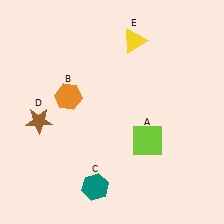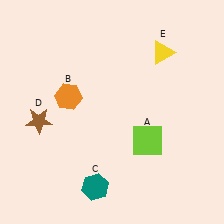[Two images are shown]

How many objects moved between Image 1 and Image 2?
1 object moved between the two images.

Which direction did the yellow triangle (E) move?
The yellow triangle (E) moved right.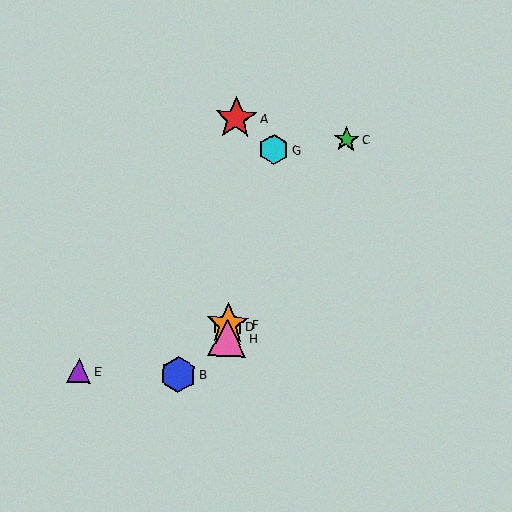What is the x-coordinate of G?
Object G is at x≈274.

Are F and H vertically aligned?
Yes, both are at x≈228.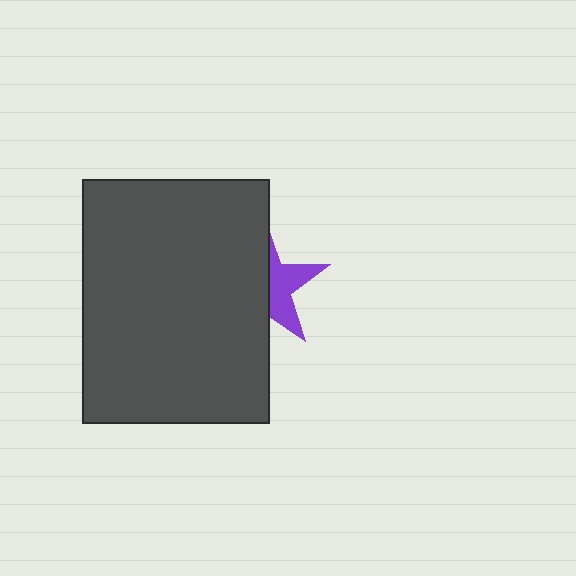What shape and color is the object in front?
The object in front is a dark gray rectangle.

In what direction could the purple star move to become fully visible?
The purple star could move right. That would shift it out from behind the dark gray rectangle entirely.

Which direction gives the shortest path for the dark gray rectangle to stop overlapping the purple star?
Moving left gives the shortest separation.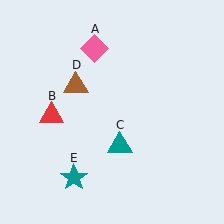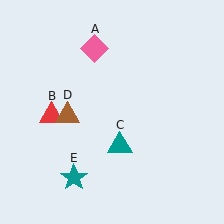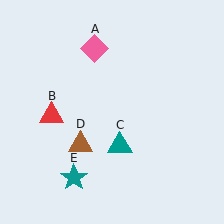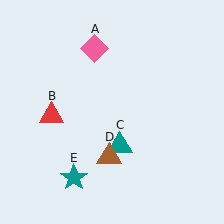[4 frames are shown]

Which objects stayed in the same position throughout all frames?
Pink diamond (object A) and red triangle (object B) and teal triangle (object C) and teal star (object E) remained stationary.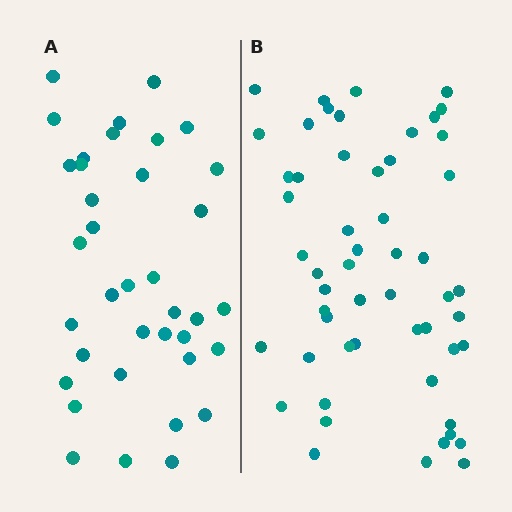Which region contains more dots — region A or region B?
Region B (the right region) has more dots.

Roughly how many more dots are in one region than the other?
Region B has approximately 15 more dots than region A.